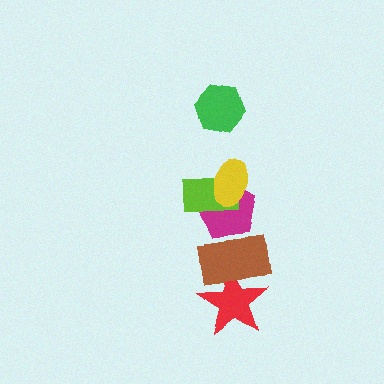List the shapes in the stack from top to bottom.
From top to bottom: the green hexagon, the yellow ellipse, the lime rectangle, the magenta pentagon, the brown rectangle, the red star.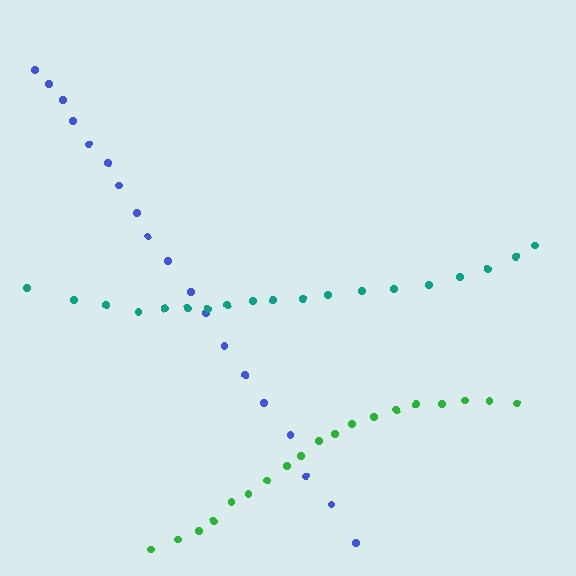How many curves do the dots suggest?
There are 3 distinct paths.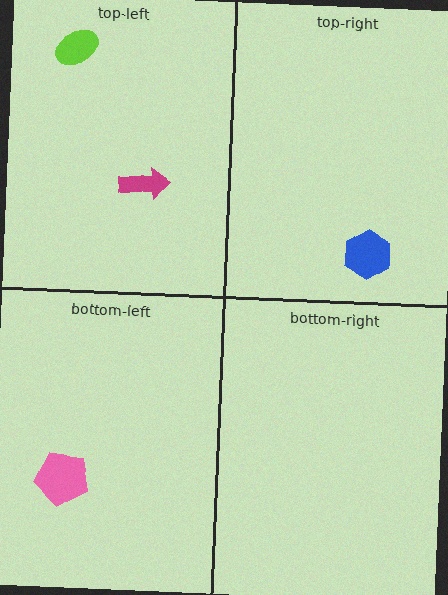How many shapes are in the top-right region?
1.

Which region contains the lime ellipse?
The top-left region.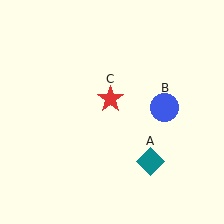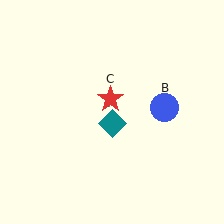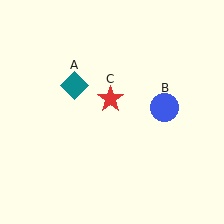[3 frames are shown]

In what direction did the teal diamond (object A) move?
The teal diamond (object A) moved up and to the left.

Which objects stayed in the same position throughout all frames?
Blue circle (object B) and red star (object C) remained stationary.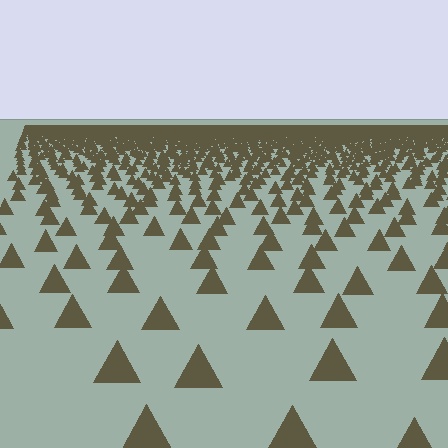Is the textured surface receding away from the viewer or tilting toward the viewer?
The surface is receding away from the viewer. Texture elements get smaller and denser toward the top.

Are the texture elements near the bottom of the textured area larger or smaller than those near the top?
Larger. Near the bottom, elements are closer to the viewer and appear at a bigger on-screen size.